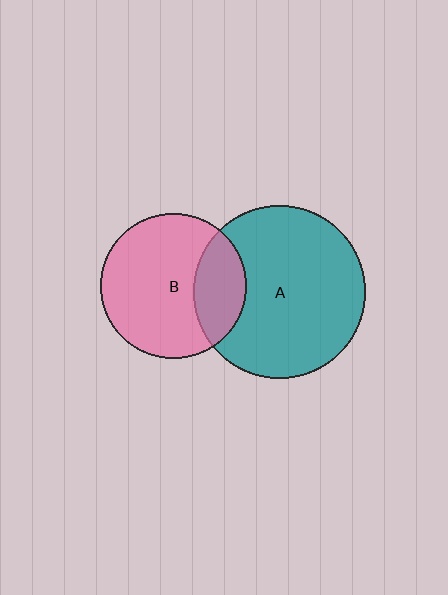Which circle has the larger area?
Circle A (teal).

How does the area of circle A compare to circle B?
Approximately 1.4 times.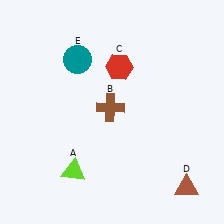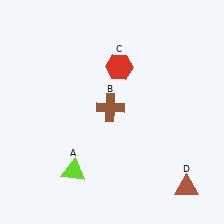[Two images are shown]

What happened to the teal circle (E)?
The teal circle (E) was removed in Image 2. It was in the top-left area of Image 1.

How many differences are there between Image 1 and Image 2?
There is 1 difference between the two images.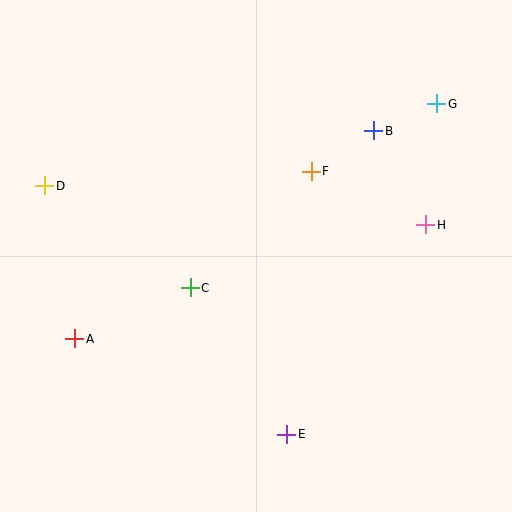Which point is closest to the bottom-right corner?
Point E is closest to the bottom-right corner.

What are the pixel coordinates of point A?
Point A is at (75, 339).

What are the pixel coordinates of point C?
Point C is at (190, 288).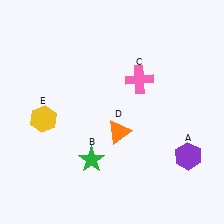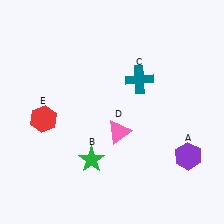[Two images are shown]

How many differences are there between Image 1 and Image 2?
There are 3 differences between the two images.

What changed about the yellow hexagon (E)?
In Image 1, E is yellow. In Image 2, it changed to red.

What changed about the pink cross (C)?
In Image 1, C is pink. In Image 2, it changed to teal.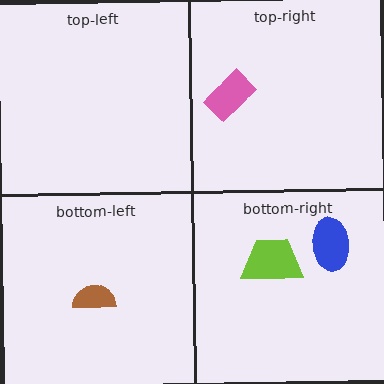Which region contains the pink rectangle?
The top-right region.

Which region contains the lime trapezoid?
The bottom-right region.